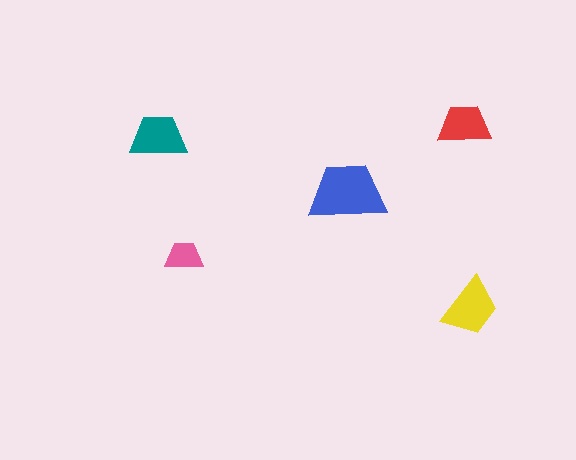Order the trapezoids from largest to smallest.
the blue one, the yellow one, the teal one, the red one, the pink one.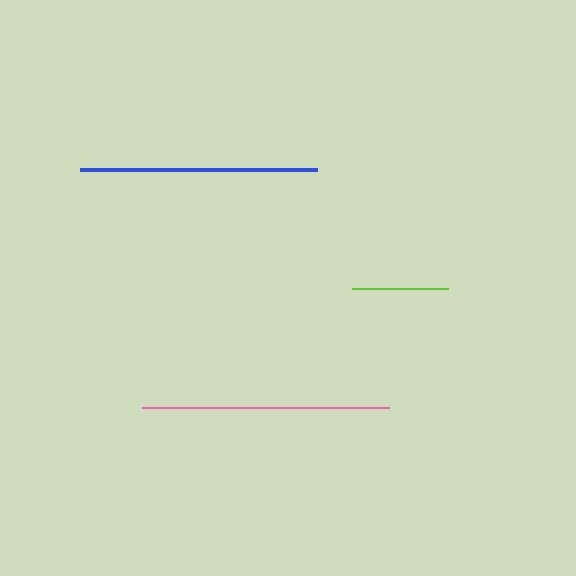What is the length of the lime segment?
The lime segment is approximately 96 pixels long.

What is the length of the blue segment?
The blue segment is approximately 237 pixels long.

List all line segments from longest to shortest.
From longest to shortest: pink, blue, lime.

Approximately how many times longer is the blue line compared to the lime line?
The blue line is approximately 2.5 times the length of the lime line.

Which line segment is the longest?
The pink line is the longest at approximately 247 pixels.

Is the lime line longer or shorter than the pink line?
The pink line is longer than the lime line.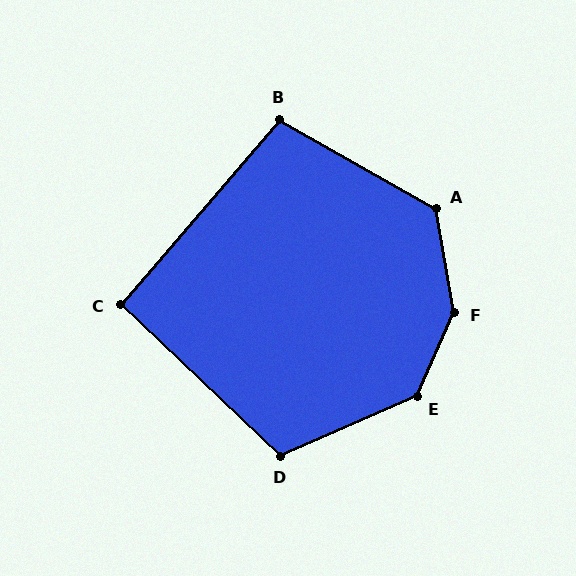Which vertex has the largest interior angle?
F, at approximately 146 degrees.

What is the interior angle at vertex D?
Approximately 113 degrees (obtuse).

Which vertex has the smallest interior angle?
C, at approximately 93 degrees.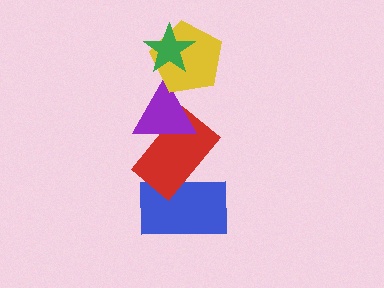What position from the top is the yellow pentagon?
The yellow pentagon is 2nd from the top.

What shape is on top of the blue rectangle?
The red rectangle is on top of the blue rectangle.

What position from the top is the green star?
The green star is 1st from the top.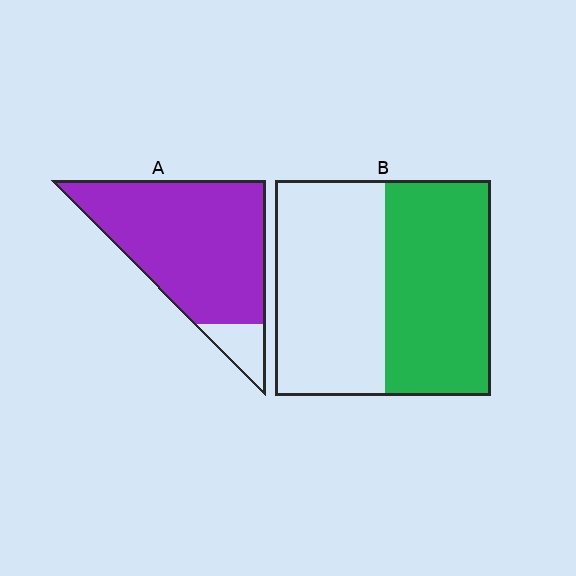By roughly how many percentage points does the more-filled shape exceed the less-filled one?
By roughly 40 percentage points (A over B).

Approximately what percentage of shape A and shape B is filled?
A is approximately 90% and B is approximately 50%.